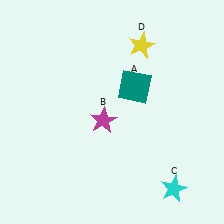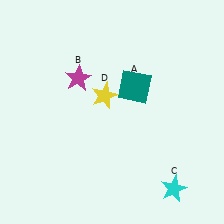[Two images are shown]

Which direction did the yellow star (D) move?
The yellow star (D) moved down.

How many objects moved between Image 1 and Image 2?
2 objects moved between the two images.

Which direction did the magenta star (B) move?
The magenta star (B) moved up.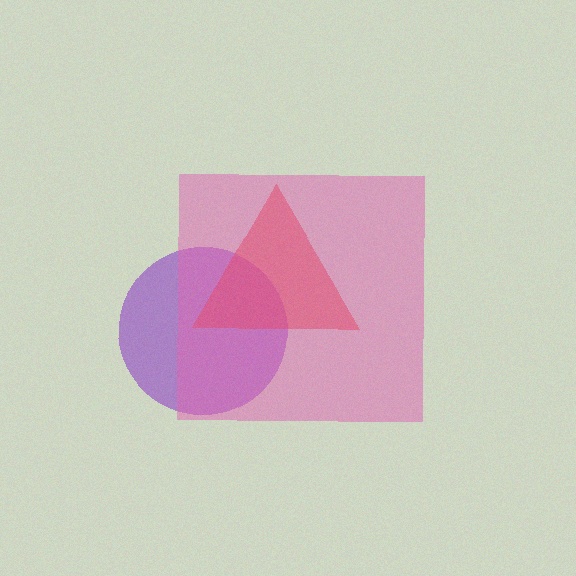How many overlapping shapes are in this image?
There are 3 overlapping shapes in the image.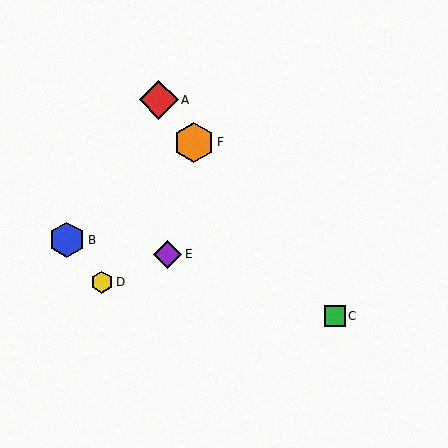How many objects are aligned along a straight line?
3 objects (A, C, F) are aligned along a straight line.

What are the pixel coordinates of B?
Object B is at (67, 240).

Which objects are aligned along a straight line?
Objects A, C, F are aligned along a straight line.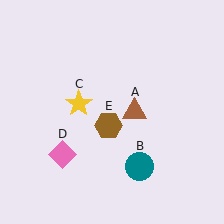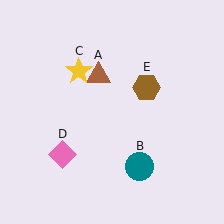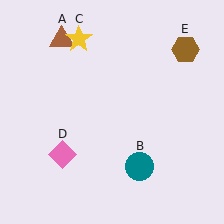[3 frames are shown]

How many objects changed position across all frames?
3 objects changed position: brown triangle (object A), yellow star (object C), brown hexagon (object E).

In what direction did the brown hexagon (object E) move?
The brown hexagon (object E) moved up and to the right.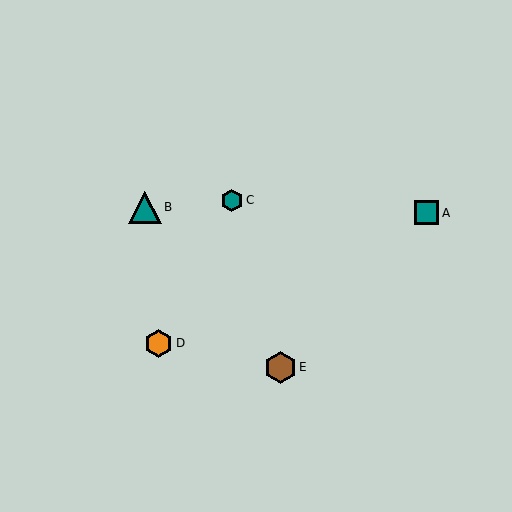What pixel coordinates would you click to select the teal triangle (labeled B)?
Click at (145, 207) to select the teal triangle B.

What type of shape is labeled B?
Shape B is a teal triangle.